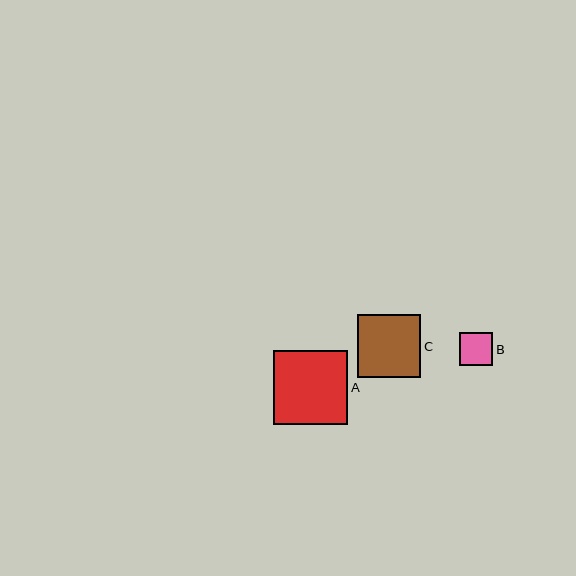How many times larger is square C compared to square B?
Square C is approximately 1.9 times the size of square B.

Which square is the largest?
Square A is the largest with a size of approximately 74 pixels.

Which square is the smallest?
Square B is the smallest with a size of approximately 33 pixels.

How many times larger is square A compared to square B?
Square A is approximately 2.2 times the size of square B.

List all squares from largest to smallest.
From largest to smallest: A, C, B.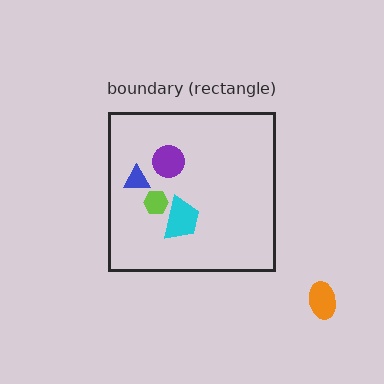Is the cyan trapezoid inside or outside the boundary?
Inside.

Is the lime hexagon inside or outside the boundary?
Inside.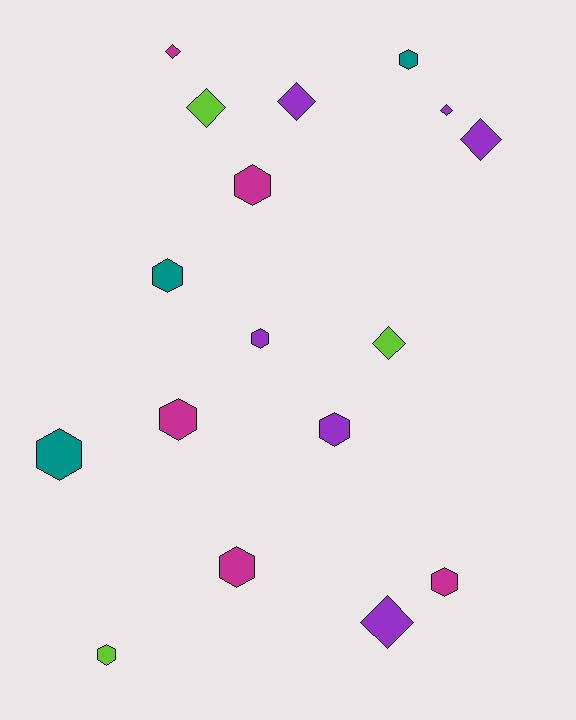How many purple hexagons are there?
There are 2 purple hexagons.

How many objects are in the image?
There are 17 objects.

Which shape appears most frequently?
Hexagon, with 10 objects.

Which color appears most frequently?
Purple, with 6 objects.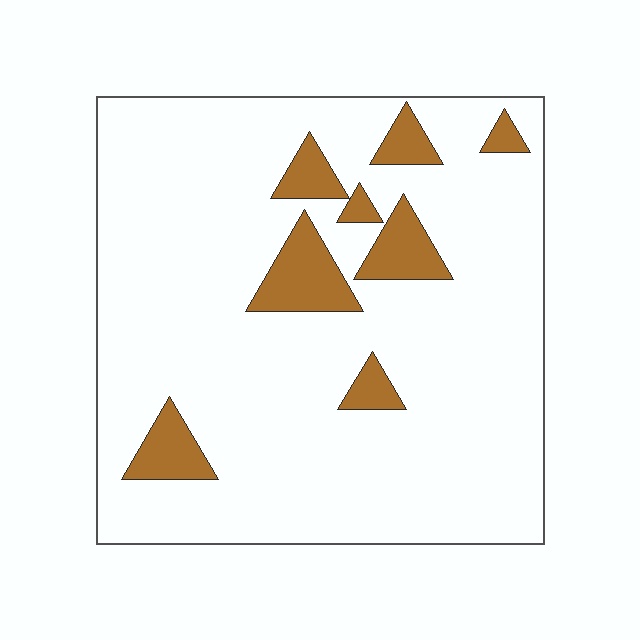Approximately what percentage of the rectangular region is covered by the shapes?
Approximately 10%.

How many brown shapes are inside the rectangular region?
8.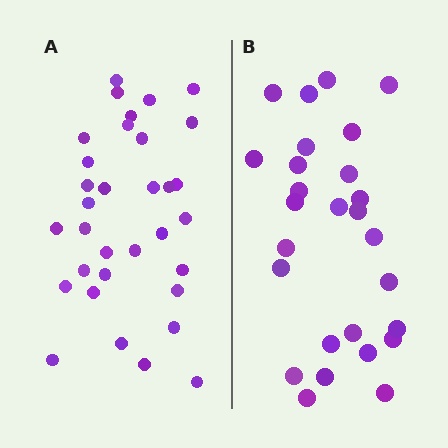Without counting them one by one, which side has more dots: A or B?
Region A (the left region) has more dots.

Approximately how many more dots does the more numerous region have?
Region A has about 6 more dots than region B.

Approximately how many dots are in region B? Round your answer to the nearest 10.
About 30 dots. (The exact count is 27, which rounds to 30.)